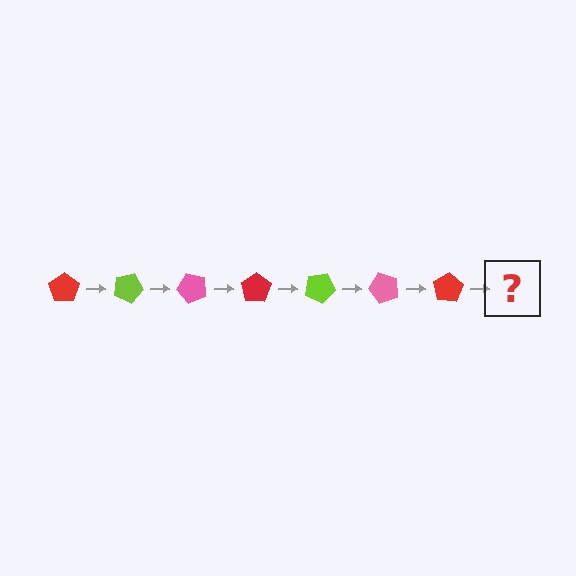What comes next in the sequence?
The next element should be a lime pentagon, rotated 175 degrees from the start.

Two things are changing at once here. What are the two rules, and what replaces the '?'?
The two rules are that it rotates 25 degrees each step and the color cycles through red, lime, and pink. The '?' should be a lime pentagon, rotated 175 degrees from the start.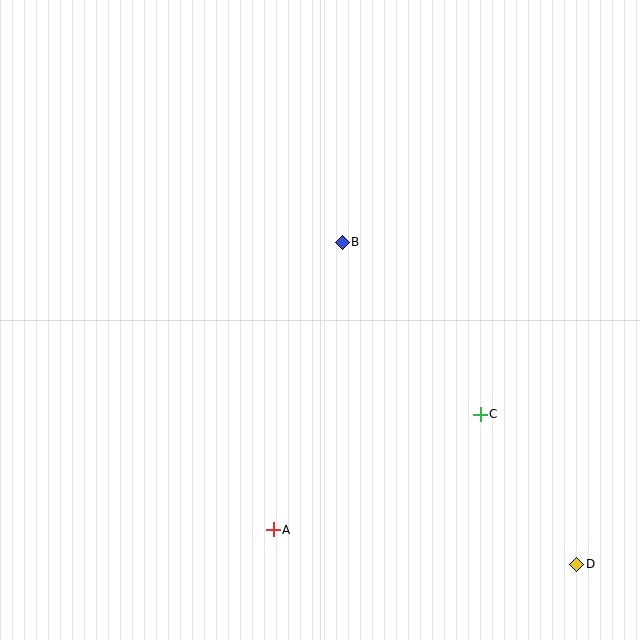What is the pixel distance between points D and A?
The distance between D and A is 306 pixels.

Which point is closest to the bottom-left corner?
Point A is closest to the bottom-left corner.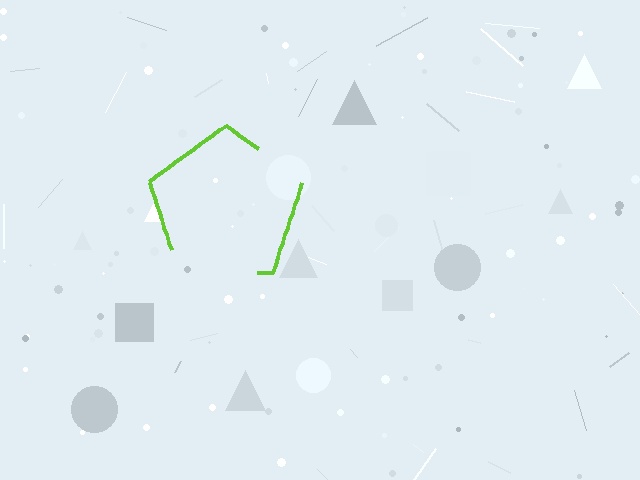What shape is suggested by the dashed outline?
The dashed outline suggests a pentagon.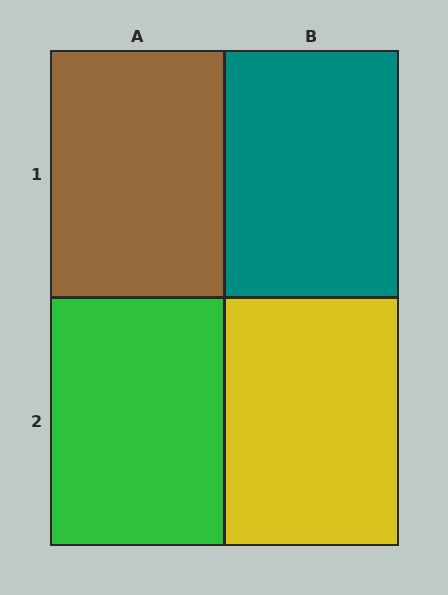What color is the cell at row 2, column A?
Green.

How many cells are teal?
1 cell is teal.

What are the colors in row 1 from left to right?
Brown, teal.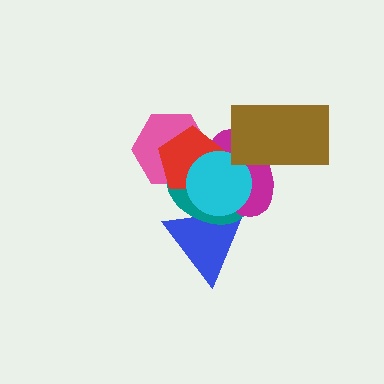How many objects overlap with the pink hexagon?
4 objects overlap with the pink hexagon.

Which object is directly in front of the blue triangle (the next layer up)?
The teal ellipse is directly in front of the blue triangle.